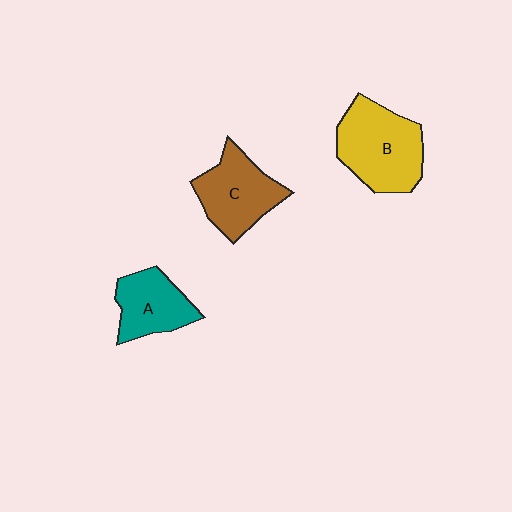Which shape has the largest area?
Shape B (yellow).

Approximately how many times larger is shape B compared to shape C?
Approximately 1.2 times.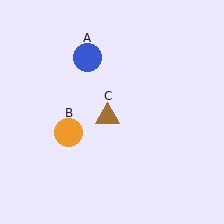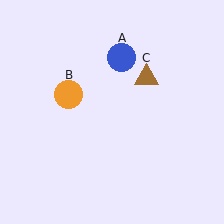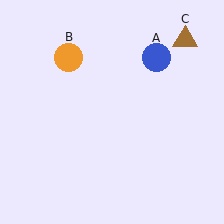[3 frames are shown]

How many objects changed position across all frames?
3 objects changed position: blue circle (object A), orange circle (object B), brown triangle (object C).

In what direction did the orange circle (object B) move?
The orange circle (object B) moved up.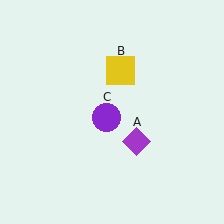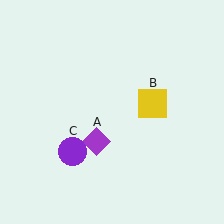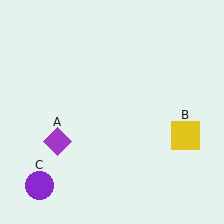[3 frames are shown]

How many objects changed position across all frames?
3 objects changed position: purple diamond (object A), yellow square (object B), purple circle (object C).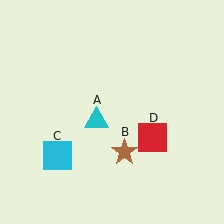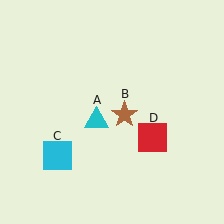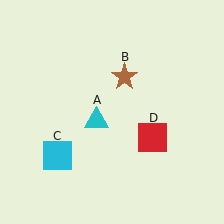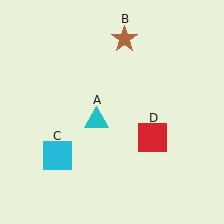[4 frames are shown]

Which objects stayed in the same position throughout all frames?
Cyan triangle (object A) and cyan square (object C) and red square (object D) remained stationary.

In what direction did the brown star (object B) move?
The brown star (object B) moved up.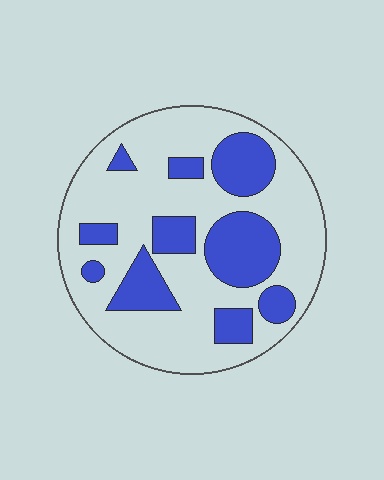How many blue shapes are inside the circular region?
10.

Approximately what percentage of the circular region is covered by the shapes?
Approximately 30%.